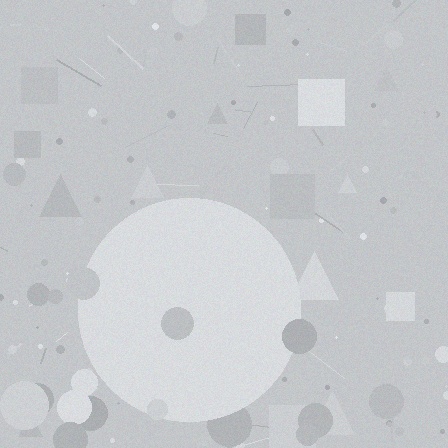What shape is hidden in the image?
A circle is hidden in the image.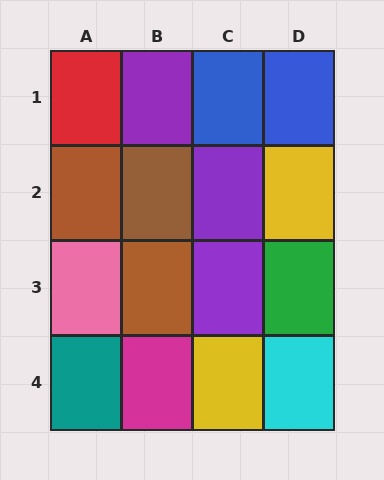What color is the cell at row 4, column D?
Cyan.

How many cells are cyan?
1 cell is cyan.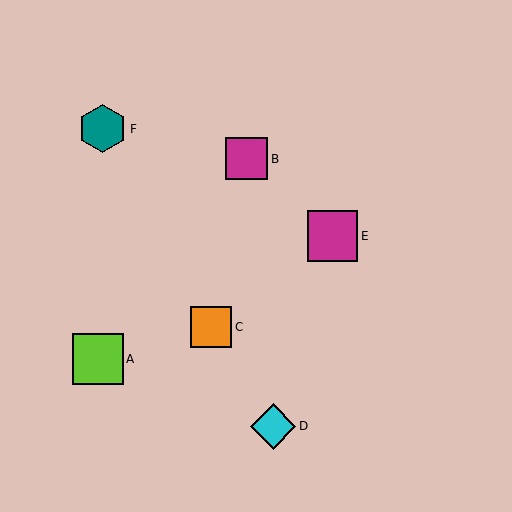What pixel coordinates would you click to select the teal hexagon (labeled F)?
Click at (103, 129) to select the teal hexagon F.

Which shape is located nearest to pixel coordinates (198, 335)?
The orange square (labeled C) at (211, 327) is nearest to that location.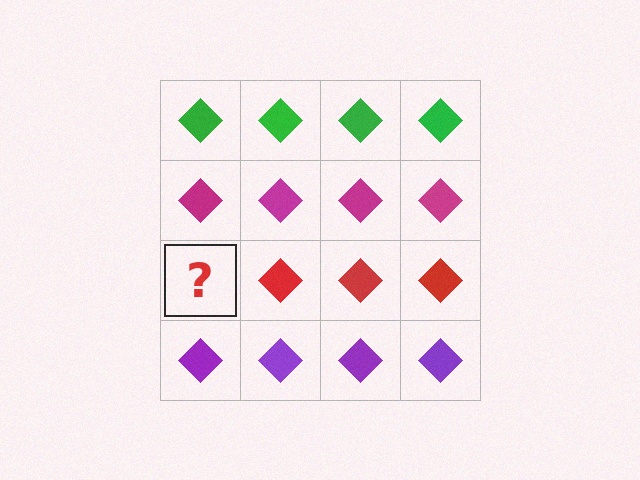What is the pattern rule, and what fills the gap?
The rule is that each row has a consistent color. The gap should be filled with a red diamond.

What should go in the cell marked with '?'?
The missing cell should contain a red diamond.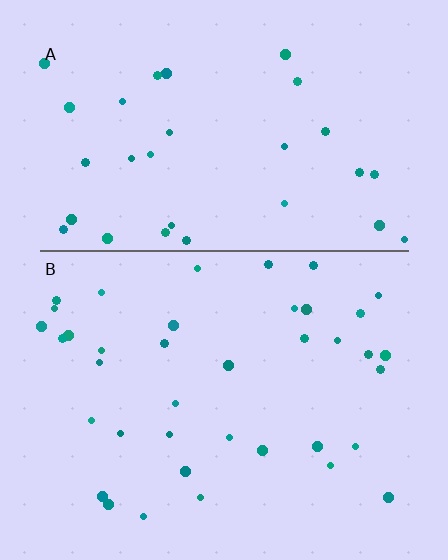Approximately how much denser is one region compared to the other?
Approximately 1.2× — region B over region A.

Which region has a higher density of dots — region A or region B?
B (the bottom).